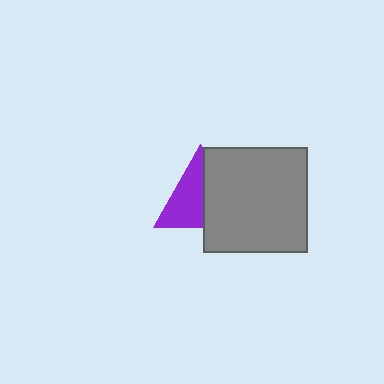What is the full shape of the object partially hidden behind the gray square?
The partially hidden object is a purple triangle.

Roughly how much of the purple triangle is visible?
About half of it is visible (roughly 56%).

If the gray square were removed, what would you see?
You would see the complete purple triangle.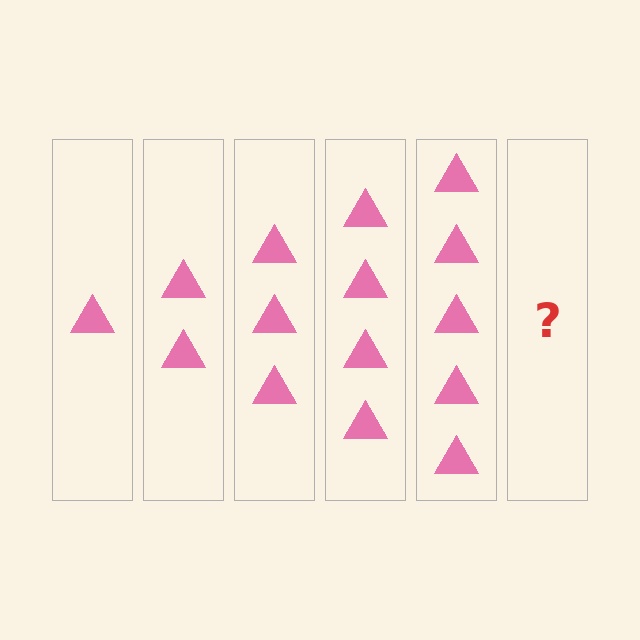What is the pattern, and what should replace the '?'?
The pattern is that each step adds one more triangle. The '?' should be 6 triangles.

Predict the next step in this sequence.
The next step is 6 triangles.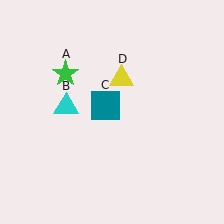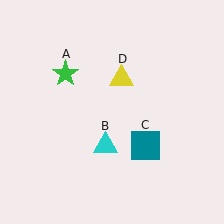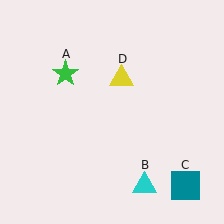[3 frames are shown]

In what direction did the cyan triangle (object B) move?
The cyan triangle (object B) moved down and to the right.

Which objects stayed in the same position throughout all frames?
Green star (object A) and yellow triangle (object D) remained stationary.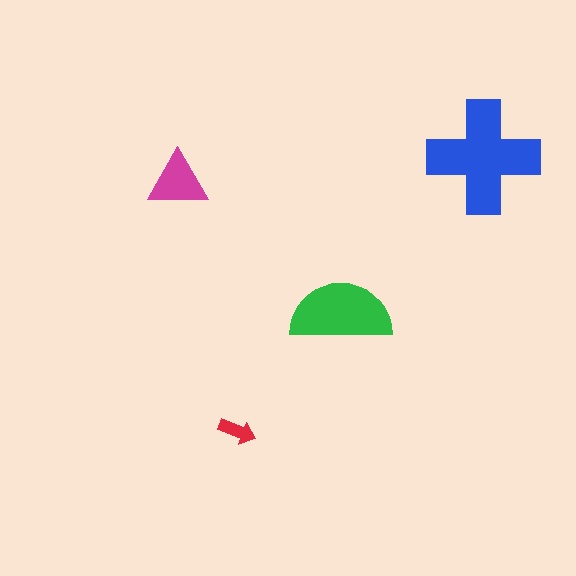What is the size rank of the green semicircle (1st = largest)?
2nd.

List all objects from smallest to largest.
The red arrow, the magenta triangle, the green semicircle, the blue cross.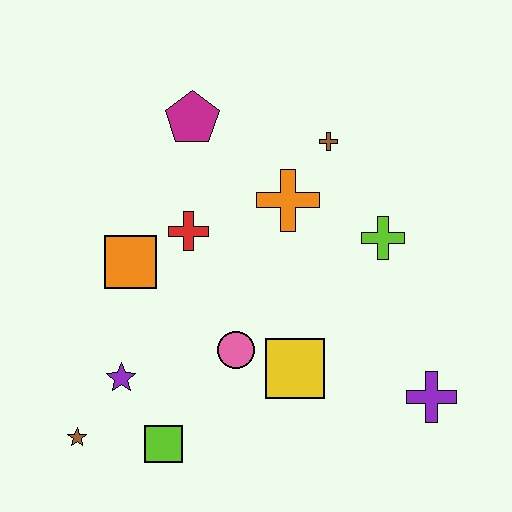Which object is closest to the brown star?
The purple star is closest to the brown star.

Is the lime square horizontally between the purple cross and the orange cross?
No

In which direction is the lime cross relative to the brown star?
The lime cross is to the right of the brown star.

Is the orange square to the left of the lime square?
Yes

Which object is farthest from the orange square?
The purple cross is farthest from the orange square.